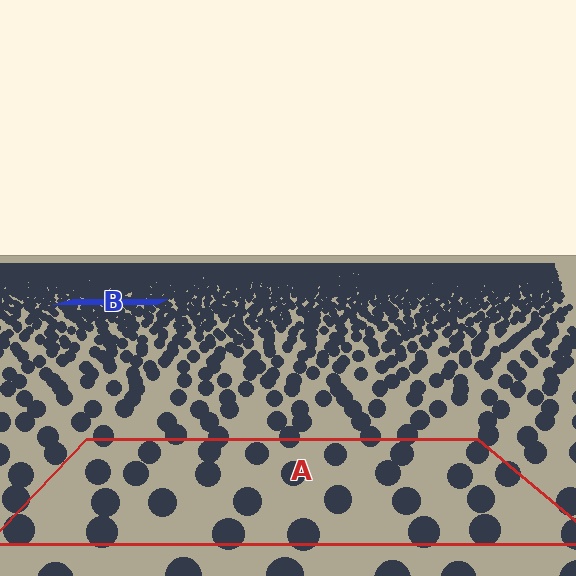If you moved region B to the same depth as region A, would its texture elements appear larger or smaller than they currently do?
They would appear larger. At a closer depth, the same texture elements are projected at a bigger on-screen size.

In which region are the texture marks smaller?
The texture marks are smaller in region B, because it is farther away.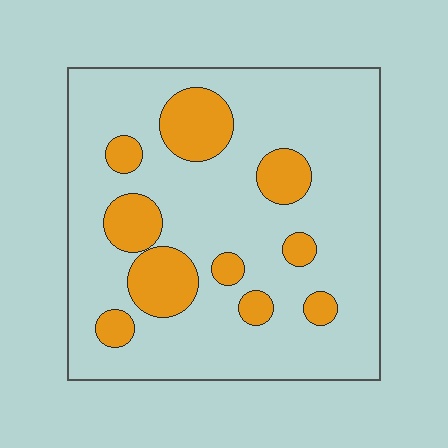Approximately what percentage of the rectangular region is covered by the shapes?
Approximately 20%.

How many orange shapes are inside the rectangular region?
10.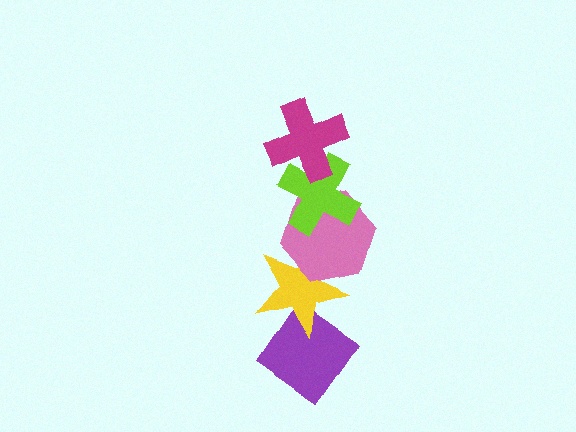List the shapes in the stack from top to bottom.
From top to bottom: the magenta cross, the lime cross, the pink hexagon, the yellow star, the purple diamond.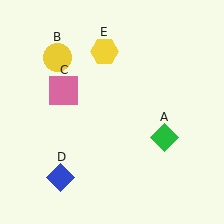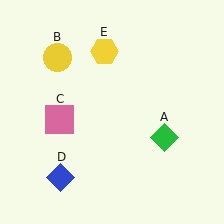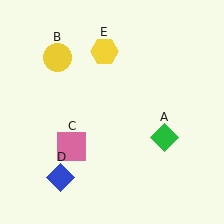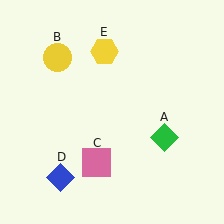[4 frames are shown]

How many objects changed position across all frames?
1 object changed position: pink square (object C).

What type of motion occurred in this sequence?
The pink square (object C) rotated counterclockwise around the center of the scene.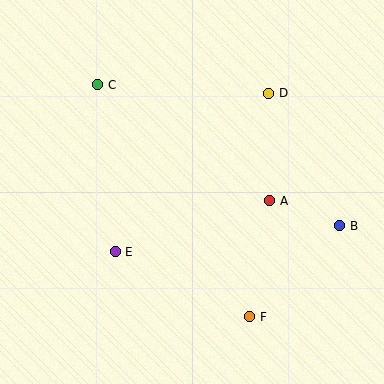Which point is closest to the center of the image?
Point A at (270, 201) is closest to the center.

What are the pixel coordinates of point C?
Point C is at (98, 85).